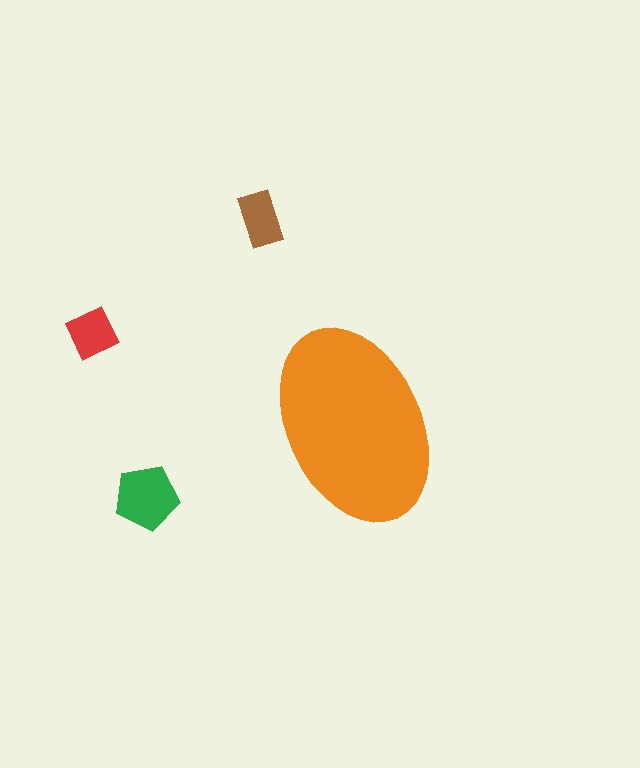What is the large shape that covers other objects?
An orange ellipse.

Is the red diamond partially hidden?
No, the red diamond is fully visible.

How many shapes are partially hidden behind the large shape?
0 shapes are partially hidden.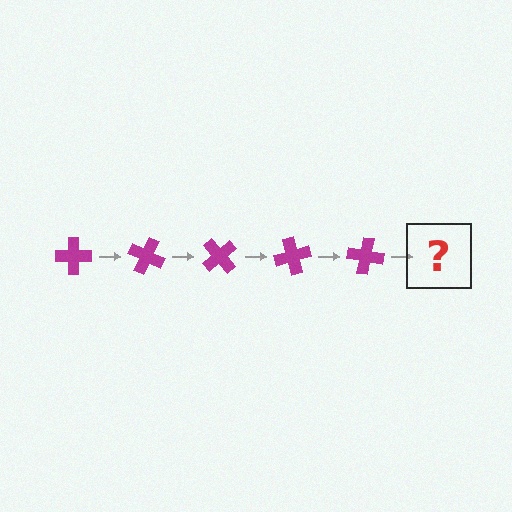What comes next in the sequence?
The next element should be a magenta cross rotated 125 degrees.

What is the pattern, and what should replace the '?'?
The pattern is that the cross rotates 25 degrees each step. The '?' should be a magenta cross rotated 125 degrees.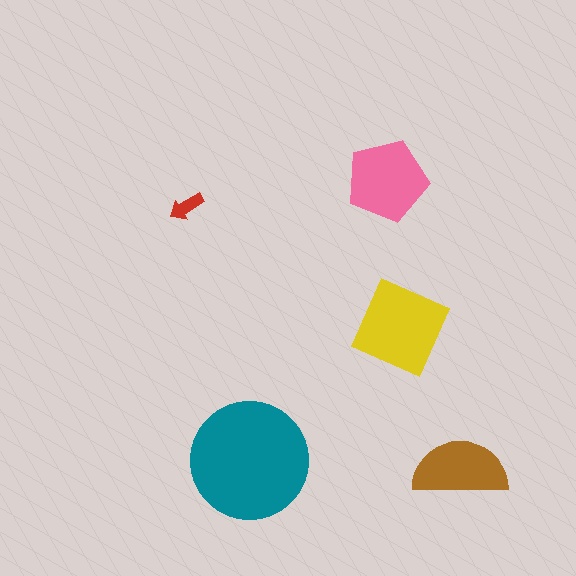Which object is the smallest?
The red arrow.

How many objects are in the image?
There are 5 objects in the image.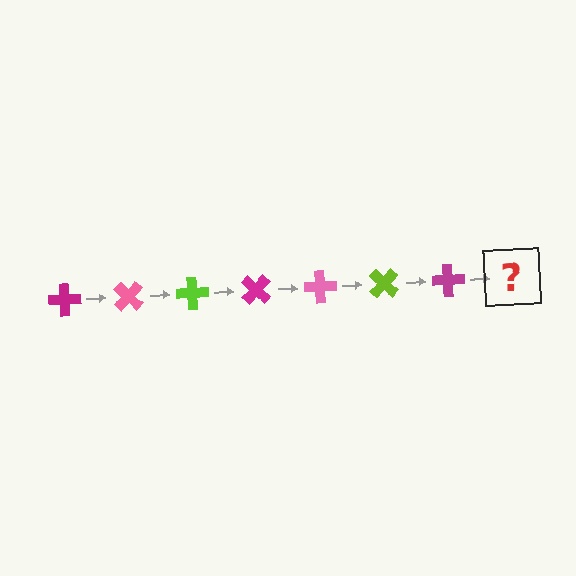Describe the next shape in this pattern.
It should be a pink cross, rotated 315 degrees from the start.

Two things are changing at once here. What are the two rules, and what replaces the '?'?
The two rules are that it rotates 45 degrees each step and the color cycles through magenta, pink, and lime. The '?' should be a pink cross, rotated 315 degrees from the start.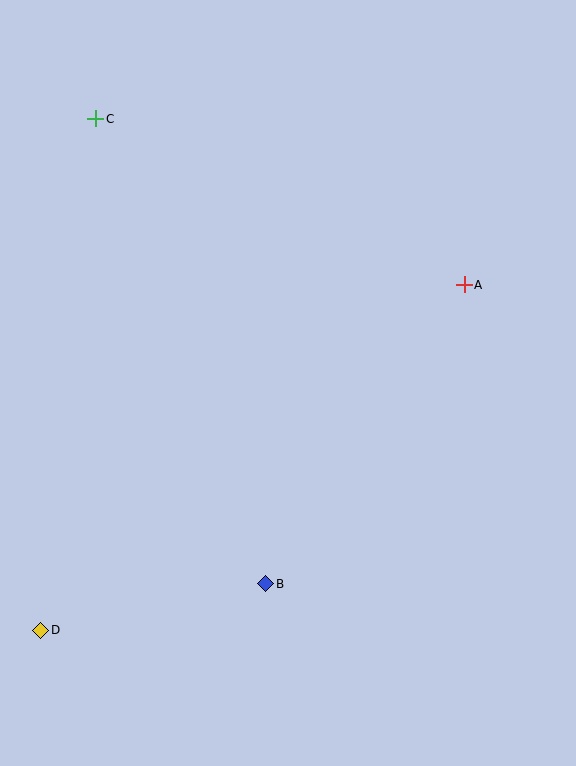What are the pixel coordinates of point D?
Point D is at (41, 630).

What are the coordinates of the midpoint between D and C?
The midpoint between D and C is at (68, 375).